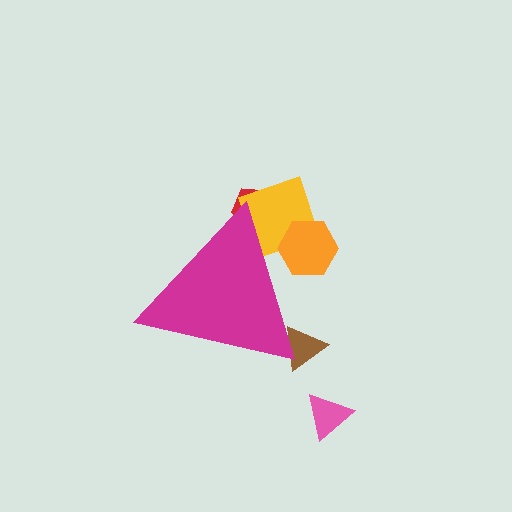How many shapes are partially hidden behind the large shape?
4 shapes are partially hidden.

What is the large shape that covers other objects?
A magenta triangle.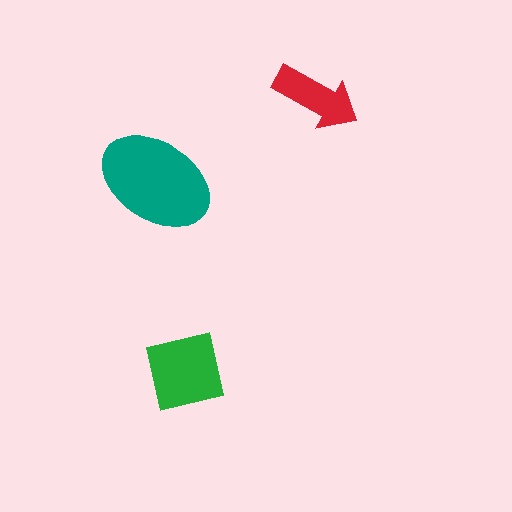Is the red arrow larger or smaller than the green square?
Smaller.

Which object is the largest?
The teal ellipse.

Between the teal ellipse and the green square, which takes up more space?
The teal ellipse.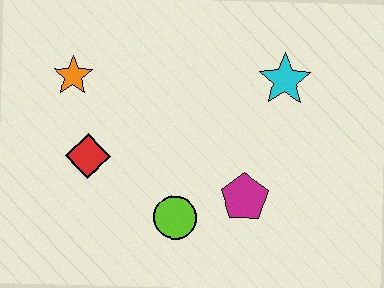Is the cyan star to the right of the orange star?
Yes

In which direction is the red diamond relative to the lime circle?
The red diamond is to the left of the lime circle.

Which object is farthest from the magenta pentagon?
The orange star is farthest from the magenta pentagon.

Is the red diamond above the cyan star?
No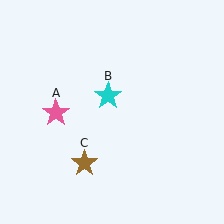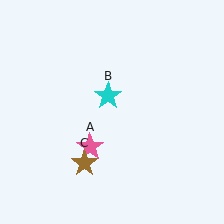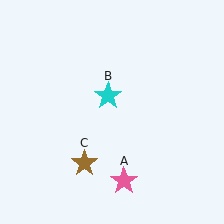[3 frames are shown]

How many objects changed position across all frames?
1 object changed position: pink star (object A).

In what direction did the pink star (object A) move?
The pink star (object A) moved down and to the right.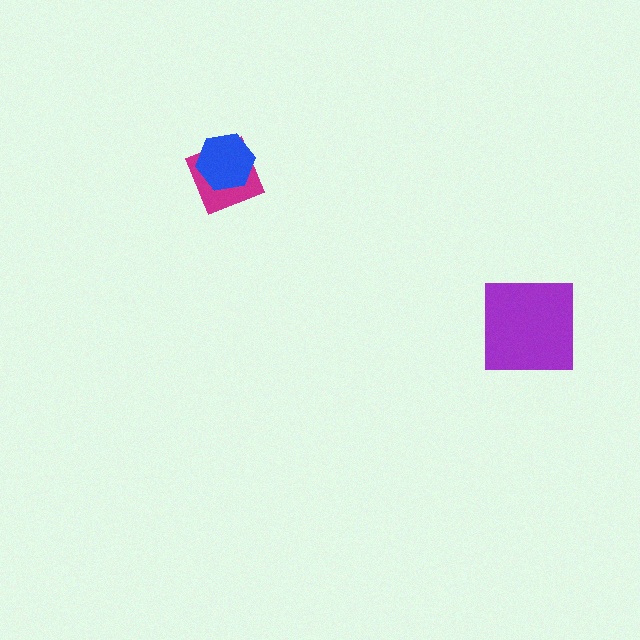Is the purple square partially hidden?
No, no other shape covers it.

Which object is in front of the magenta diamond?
The blue hexagon is in front of the magenta diamond.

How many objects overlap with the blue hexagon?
1 object overlaps with the blue hexagon.